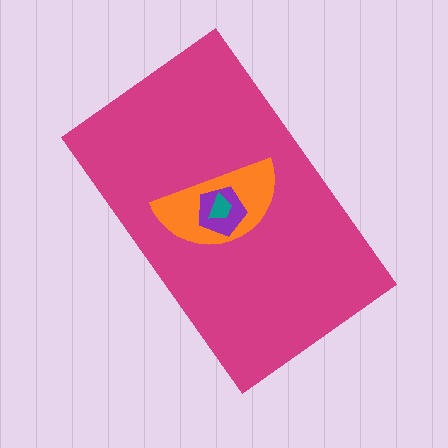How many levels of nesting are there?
4.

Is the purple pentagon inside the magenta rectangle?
Yes.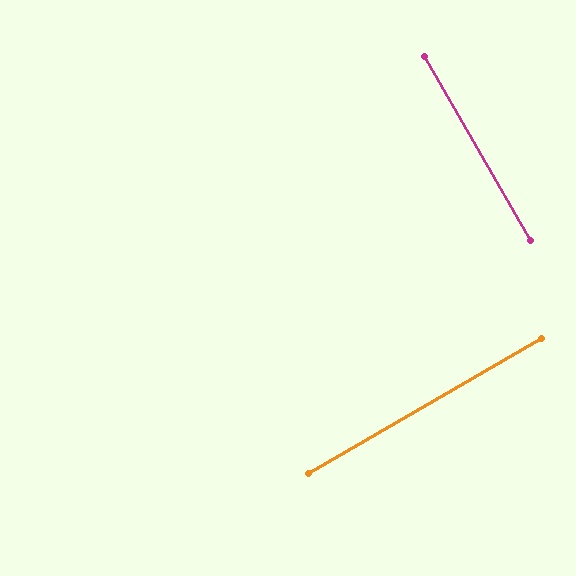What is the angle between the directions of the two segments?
Approximately 90 degrees.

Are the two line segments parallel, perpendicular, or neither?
Perpendicular — they meet at approximately 90°.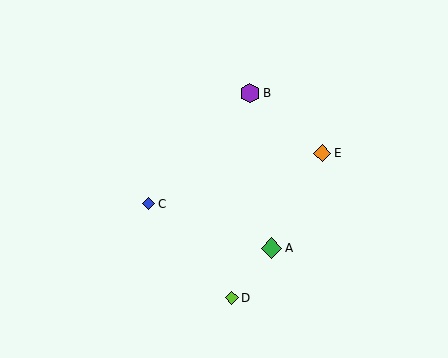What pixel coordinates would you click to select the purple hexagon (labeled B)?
Click at (250, 93) to select the purple hexagon B.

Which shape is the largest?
The green diamond (labeled A) is the largest.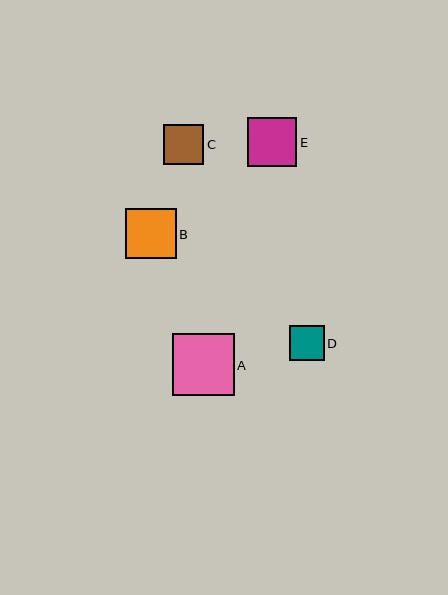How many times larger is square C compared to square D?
Square C is approximately 1.1 times the size of square D.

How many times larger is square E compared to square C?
Square E is approximately 1.2 times the size of square C.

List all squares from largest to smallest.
From largest to smallest: A, B, E, C, D.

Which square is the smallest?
Square D is the smallest with a size of approximately 35 pixels.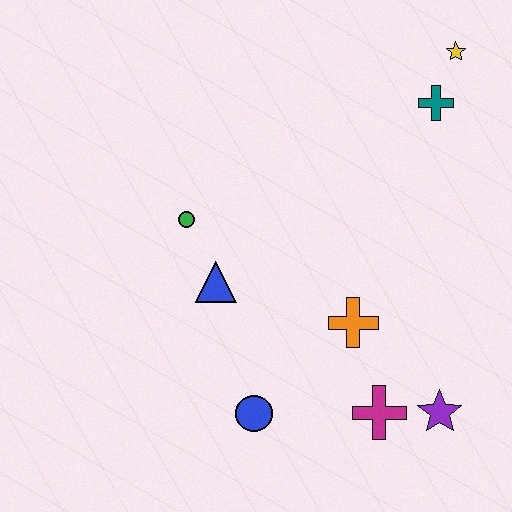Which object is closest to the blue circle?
The magenta cross is closest to the blue circle.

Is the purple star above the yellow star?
No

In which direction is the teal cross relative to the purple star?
The teal cross is above the purple star.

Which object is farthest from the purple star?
The yellow star is farthest from the purple star.